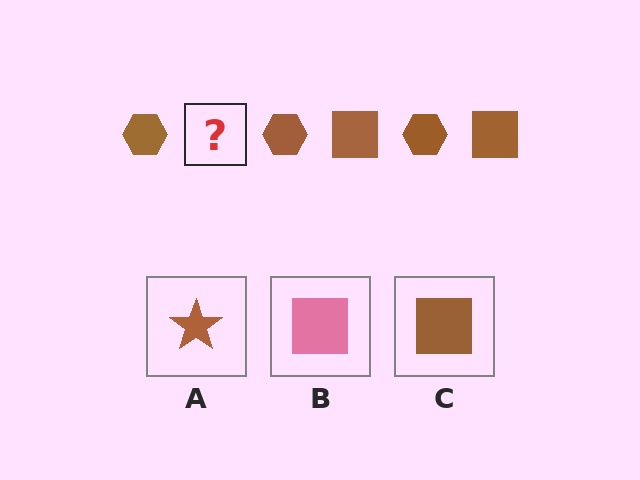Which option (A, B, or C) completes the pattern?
C.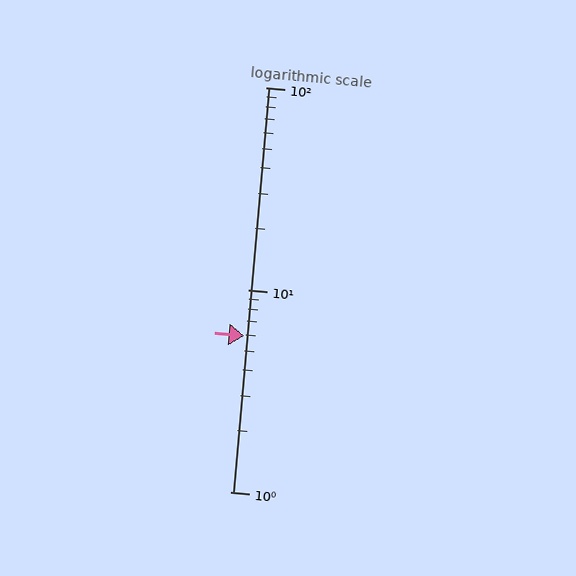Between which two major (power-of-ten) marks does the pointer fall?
The pointer is between 1 and 10.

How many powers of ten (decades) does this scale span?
The scale spans 2 decades, from 1 to 100.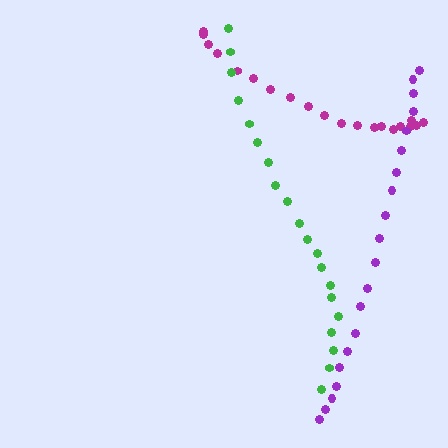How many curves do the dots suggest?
There are 3 distinct paths.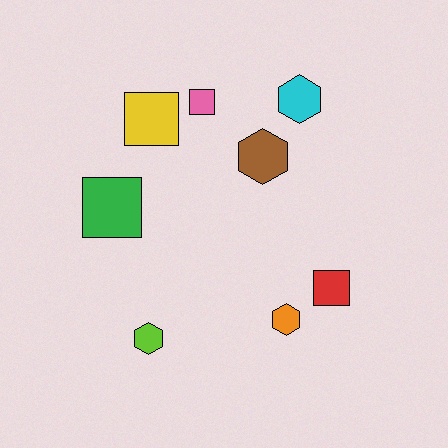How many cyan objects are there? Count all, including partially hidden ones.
There is 1 cyan object.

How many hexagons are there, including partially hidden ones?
There are 4 hexagons.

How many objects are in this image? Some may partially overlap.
There are 8 objects.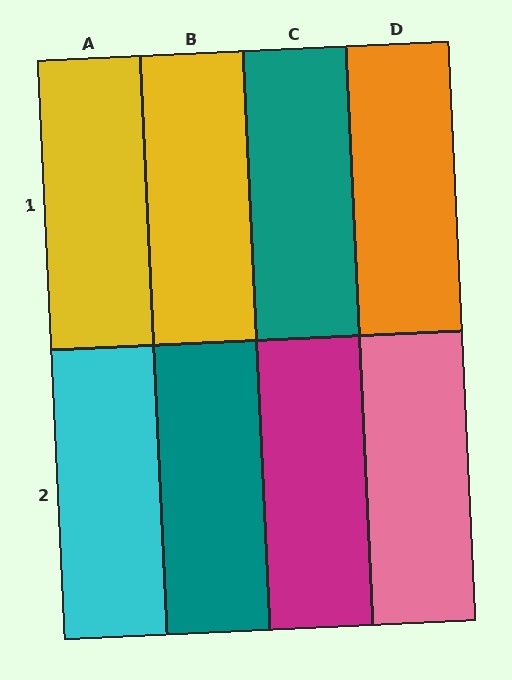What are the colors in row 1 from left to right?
Yellow, yellow, teal, orange.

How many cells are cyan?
1 cell is cyan.